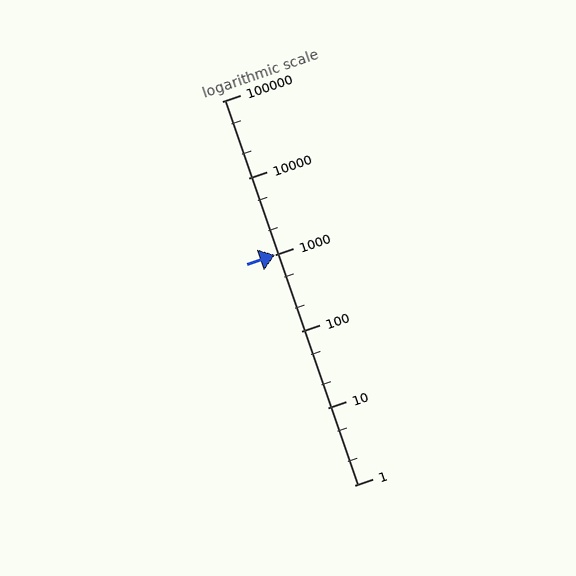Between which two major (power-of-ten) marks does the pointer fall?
The pointer is between 1000 and 10000.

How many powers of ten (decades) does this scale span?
The scale spans 5 decades, from 1 to 100000.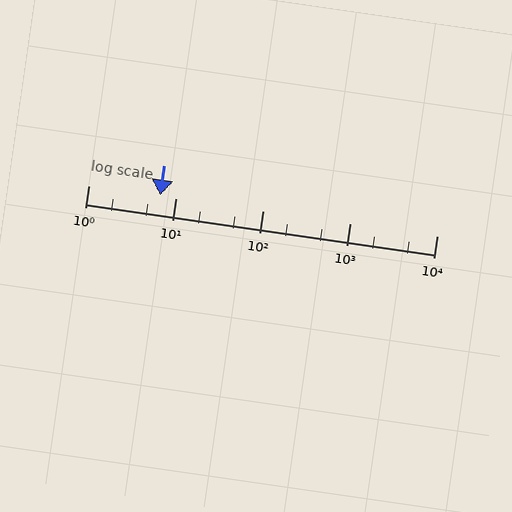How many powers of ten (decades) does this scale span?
The scale spans 4 decades, from 1 to 10000.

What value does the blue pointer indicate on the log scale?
The pointer indicates approximately 6.6.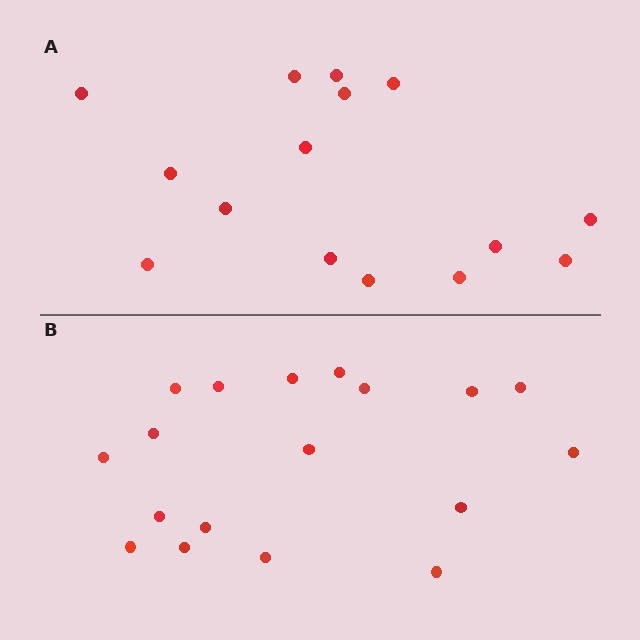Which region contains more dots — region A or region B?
Region B (the bottom region) has more dots.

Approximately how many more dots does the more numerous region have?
Region B has just a few more — roughly 2 or 3 more dots than region A.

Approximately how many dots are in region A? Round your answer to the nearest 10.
About 20 dots. (The exact count is 15, which rounds to 20.)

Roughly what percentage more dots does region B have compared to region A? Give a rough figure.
About 20% more.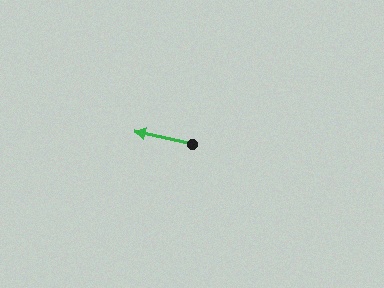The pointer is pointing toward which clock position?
Roughly 9 o'clock.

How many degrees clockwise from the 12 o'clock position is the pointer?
Approximately 282 degrees.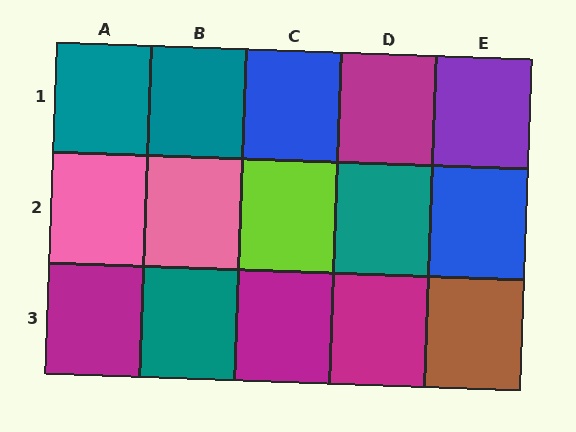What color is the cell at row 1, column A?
Teal.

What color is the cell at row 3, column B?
Teal.